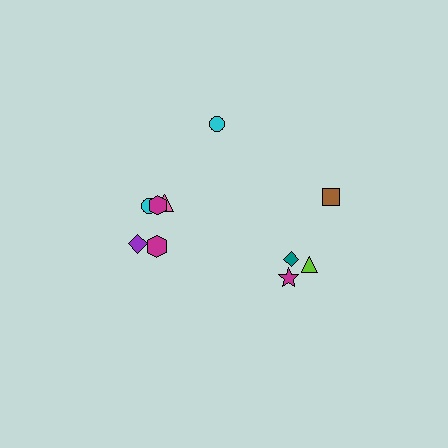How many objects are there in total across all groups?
There are 10 objects.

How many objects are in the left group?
There are 6 objects.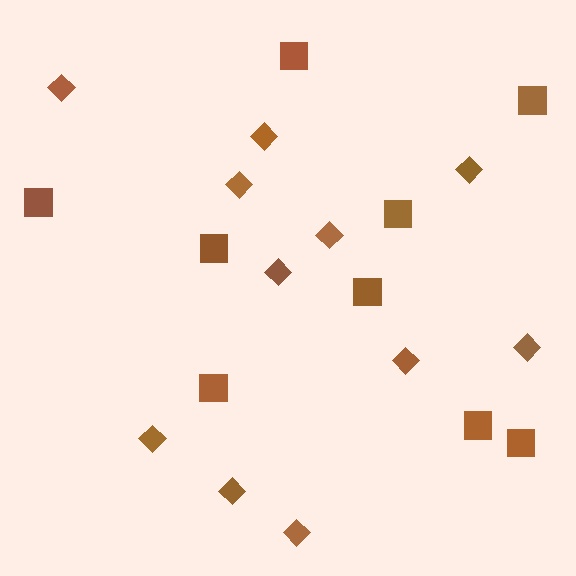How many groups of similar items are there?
There are 2 groups: one group of squares (9) and one group of diamonds (11).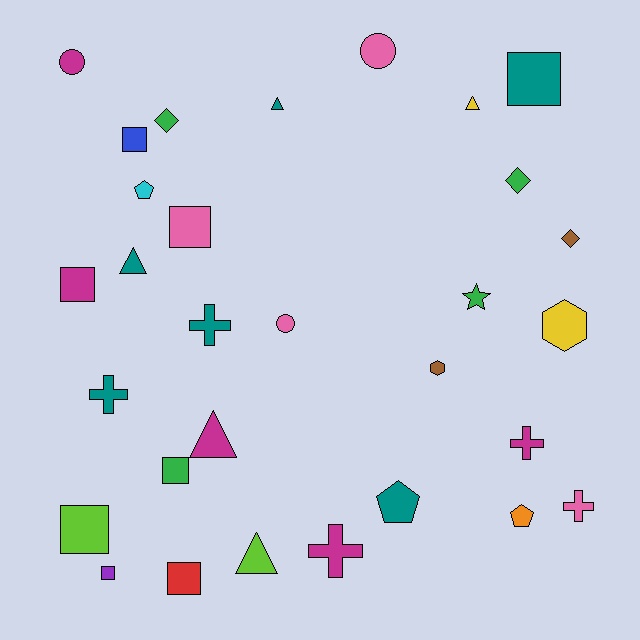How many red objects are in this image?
There is 1 red object.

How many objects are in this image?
There are 30 objects.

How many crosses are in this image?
There are 5 crosses.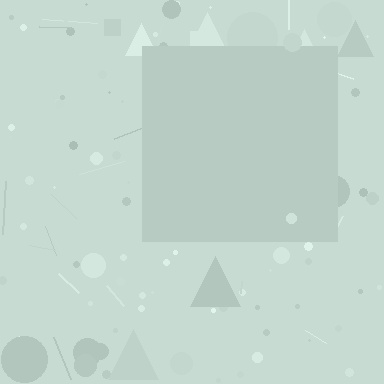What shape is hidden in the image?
A square is hidden in the image.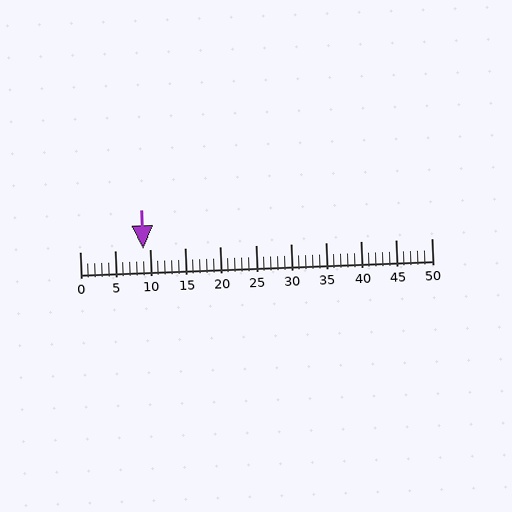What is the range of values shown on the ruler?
The ruler shows values from 0 to 50.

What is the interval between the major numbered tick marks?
The major tick marks are spaced 5 units apart.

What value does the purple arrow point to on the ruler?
The purple arrow points to approximately 9.